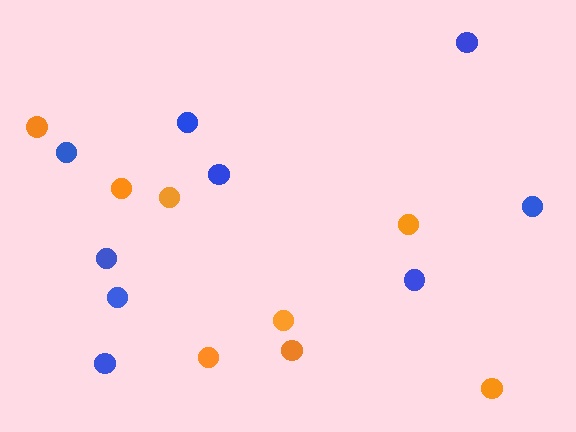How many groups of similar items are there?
There are 2 groups: one group of blue circles (9) and one group of orange circles (8).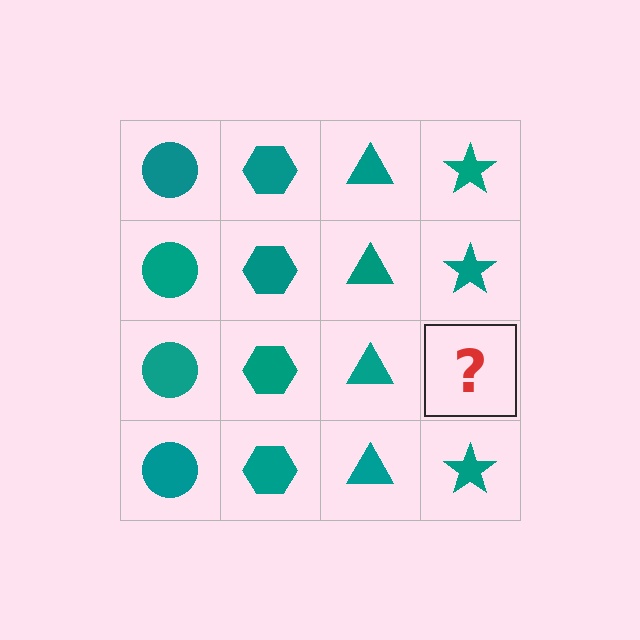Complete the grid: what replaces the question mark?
The question mark should be replaced with a teal star.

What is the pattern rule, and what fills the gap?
The rule is that each column has a consistent shape. The gap should be filled with a teal star.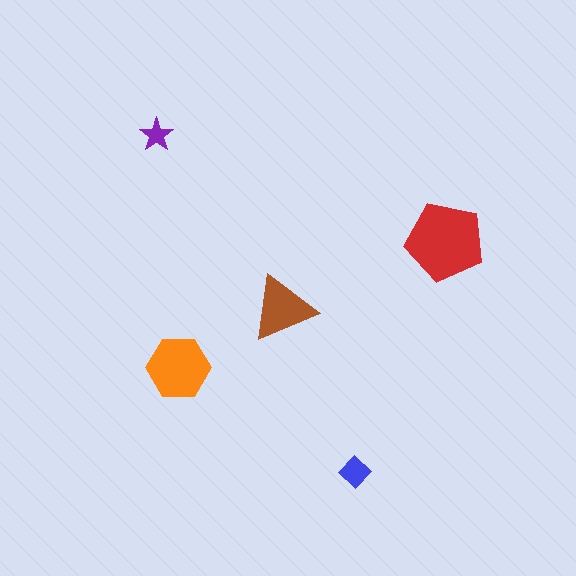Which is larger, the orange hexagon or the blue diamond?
The orange hexagon.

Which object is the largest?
The red pentagon.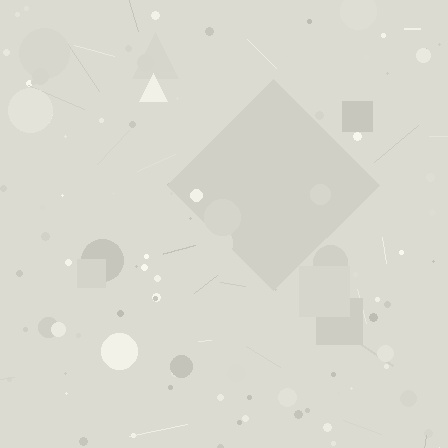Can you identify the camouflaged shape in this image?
The camouflaged shape is a diamond.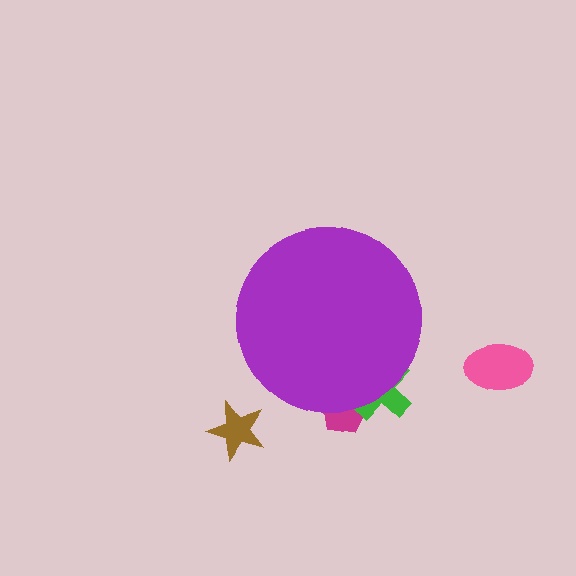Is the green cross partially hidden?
Yes, the green cross is partially hidden behind the purple circle.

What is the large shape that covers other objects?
A purple circle.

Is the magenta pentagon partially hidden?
Yes, the magenta pentagon is partially hidden behind the purple circle.